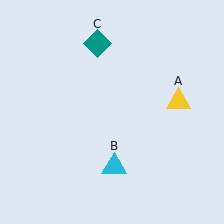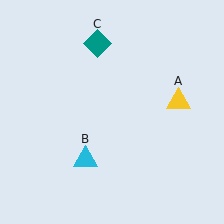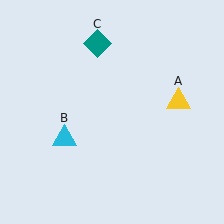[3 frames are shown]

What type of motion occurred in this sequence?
The cyan triangle (object B) rotated clockwise around the center of the scene.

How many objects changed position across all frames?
1 object changed position: cyan triangle (object B).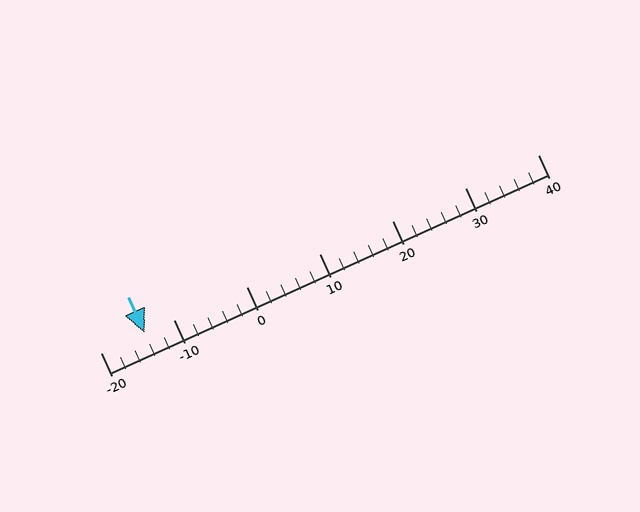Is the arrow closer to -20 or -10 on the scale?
The arrow is closer to -10.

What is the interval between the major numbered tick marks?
The major tick marks are spaced 10 units apart.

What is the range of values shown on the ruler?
The ruler shows values from -20 to 40.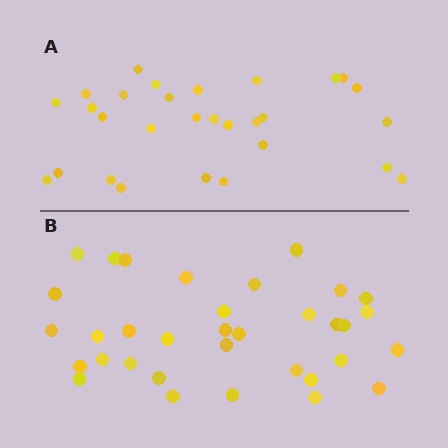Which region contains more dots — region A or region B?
Region B (the bottom region) has more dots.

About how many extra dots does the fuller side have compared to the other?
Region B has about 5 more dots than region A.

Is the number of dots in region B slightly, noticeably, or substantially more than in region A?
Region B has only slightly more — the two regions are fairly close. The ratio is roughly 1.2 to 1.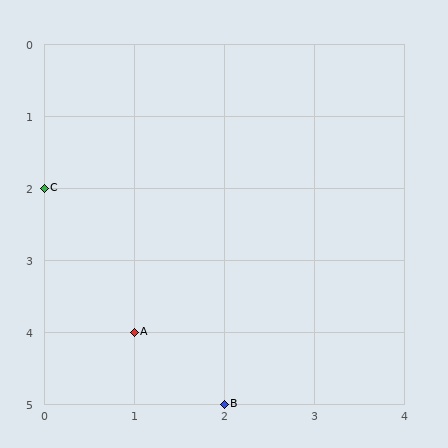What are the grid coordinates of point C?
Point C is at grid coordinates (0, 2).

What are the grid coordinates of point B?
Point B is at grid coordinates (2, 5).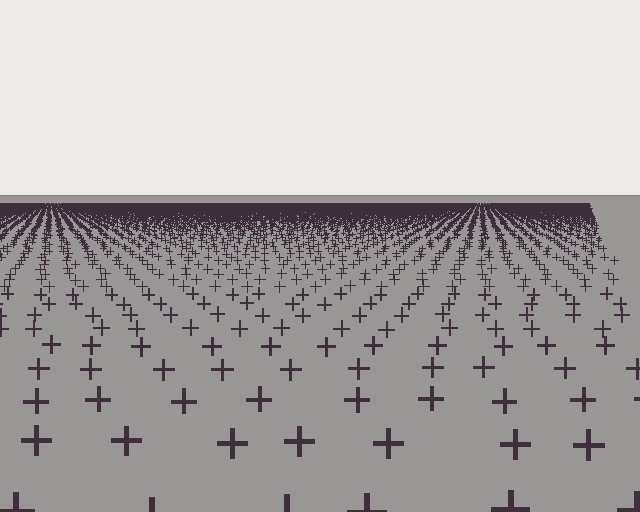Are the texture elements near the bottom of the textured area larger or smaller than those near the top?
Larger. Near the bottom, elements are closer to the viewer and appear at a bigger on-screen size.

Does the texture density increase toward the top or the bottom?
Density increases toward the top.